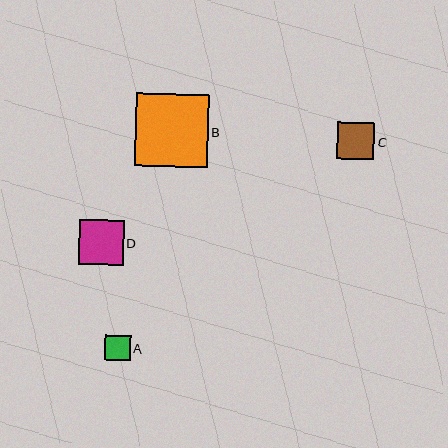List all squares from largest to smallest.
From largest to smallest: B, D, C, A.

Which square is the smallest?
Square A is the smallest with a size of approximately 26 pixels.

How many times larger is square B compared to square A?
Square B is approximately 2.8 times the size of square A.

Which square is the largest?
Square B is the largest with a size of approximately 73 pixels.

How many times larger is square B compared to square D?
Square B is approximately 1.6 times the size of square D.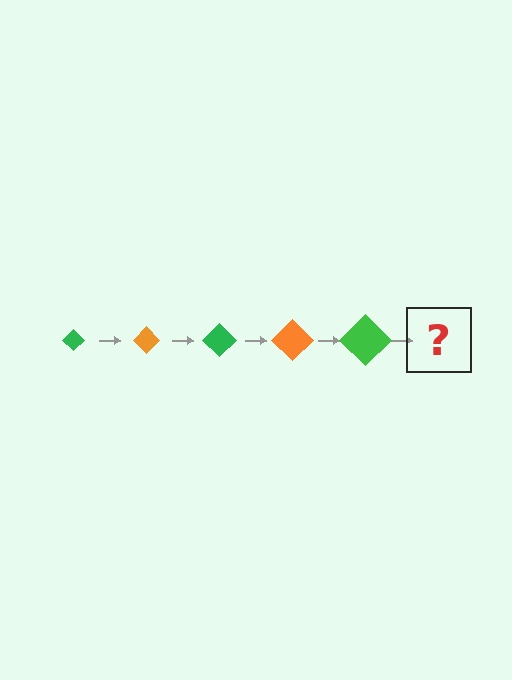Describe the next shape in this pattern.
It should be an orange diamond, larger than the previous one.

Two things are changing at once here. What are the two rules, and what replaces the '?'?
The two rules are that the diamond grows larger each step and the color cycles through green and orange. The '?' should be an orange diamond, larger than the previous one.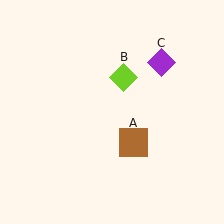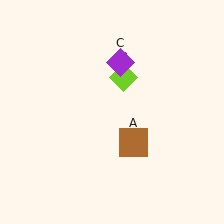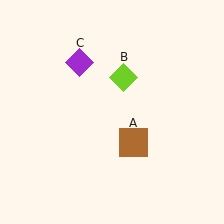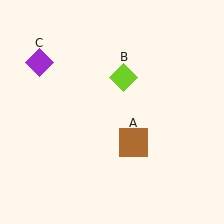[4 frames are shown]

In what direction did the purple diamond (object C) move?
The purple diamond (object C) moved left.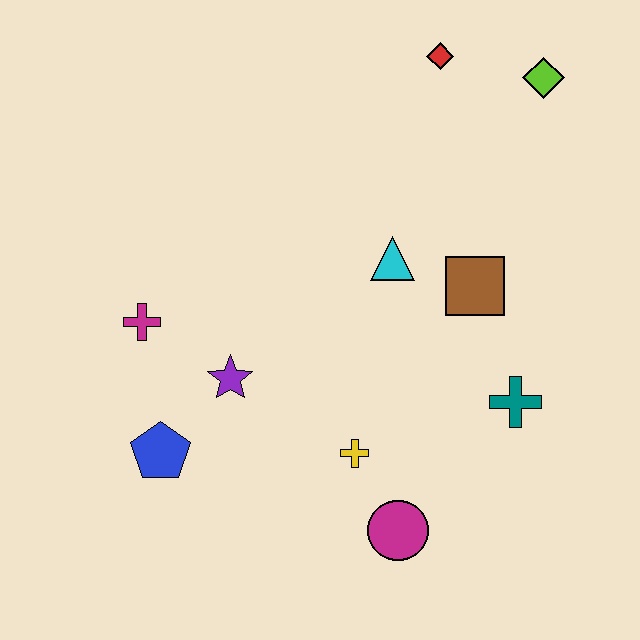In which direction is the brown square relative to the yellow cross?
The brown square is above the yellow cross.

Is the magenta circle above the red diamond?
No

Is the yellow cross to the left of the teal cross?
Yes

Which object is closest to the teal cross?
The brown square is closest to the teal cross.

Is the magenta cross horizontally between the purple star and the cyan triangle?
No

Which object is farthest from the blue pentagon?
The lime diamond is farthest from the blue pentagon.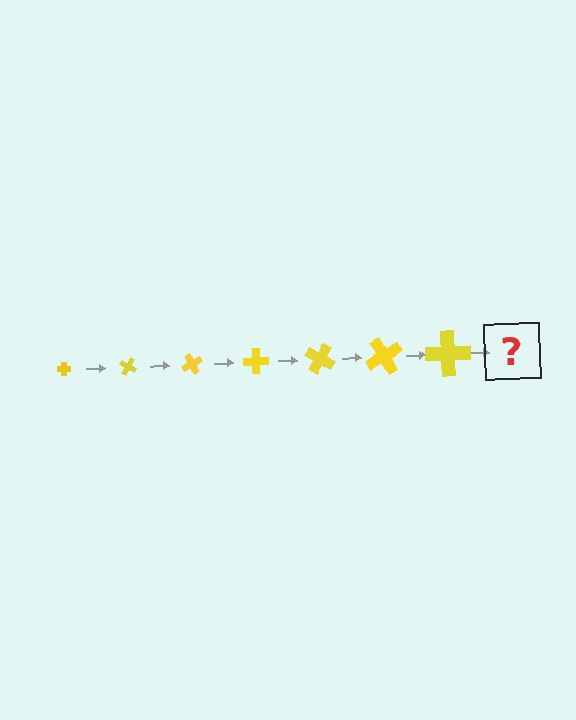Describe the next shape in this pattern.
It should be a cross, larger than the previous one and rotated 210 degrees from the start.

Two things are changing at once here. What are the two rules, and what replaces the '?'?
The two rules are that the cross grows larger each step and it rotates 30 degrees each step. The '?' should be a cross, larger than the previous one and rotated 210 degrees from the start.